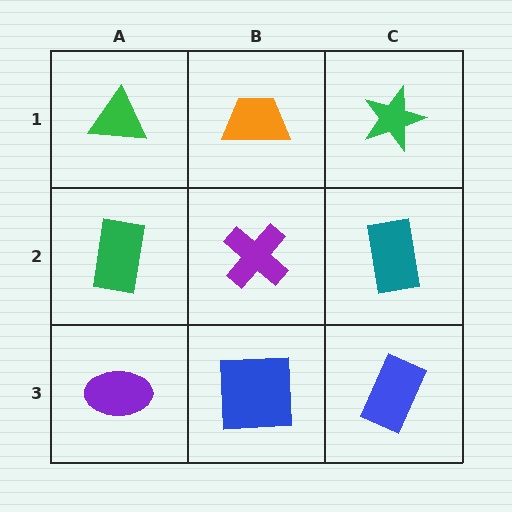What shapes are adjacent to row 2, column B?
An orange trapezoid (row 1, column B), a blue square (row 3, column B), a green rectangle (row 2, column A), a teal rectangle (row 2, column C).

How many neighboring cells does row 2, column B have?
4.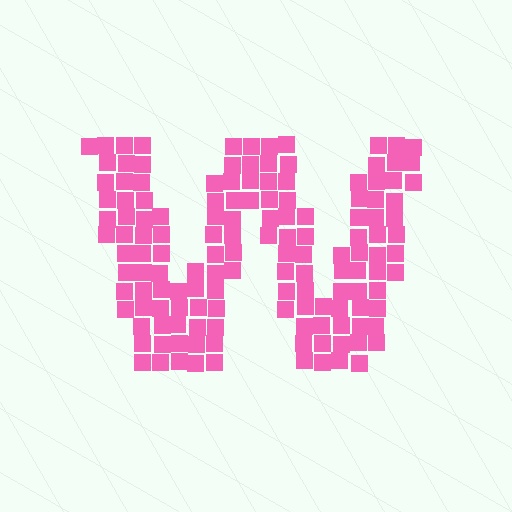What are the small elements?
The small elements are squares.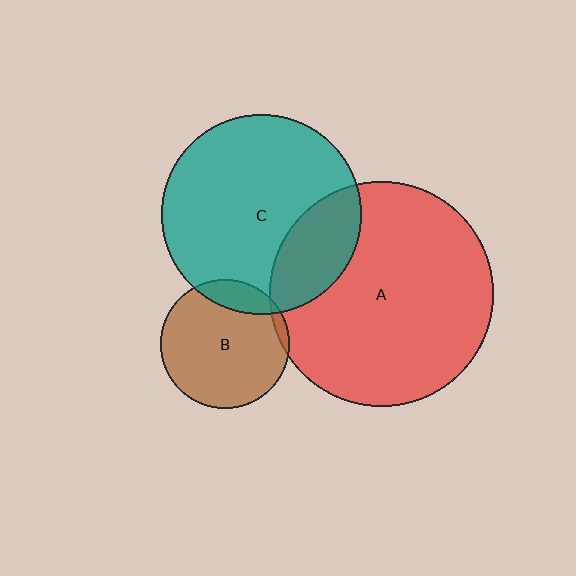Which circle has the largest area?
Circle A (red).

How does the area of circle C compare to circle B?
Approximately 2.4 times.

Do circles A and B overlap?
Yes.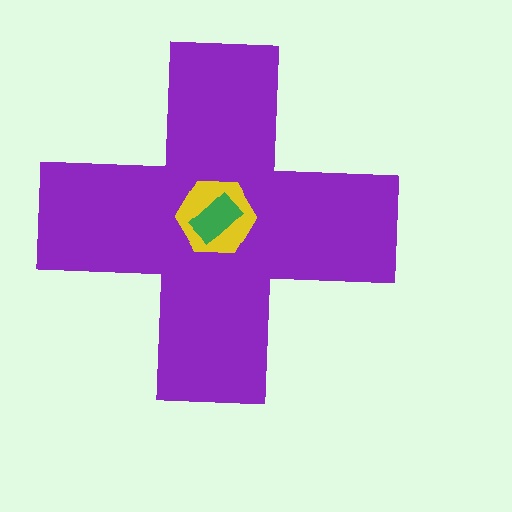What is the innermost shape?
The green rectangle.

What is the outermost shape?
The purple cross.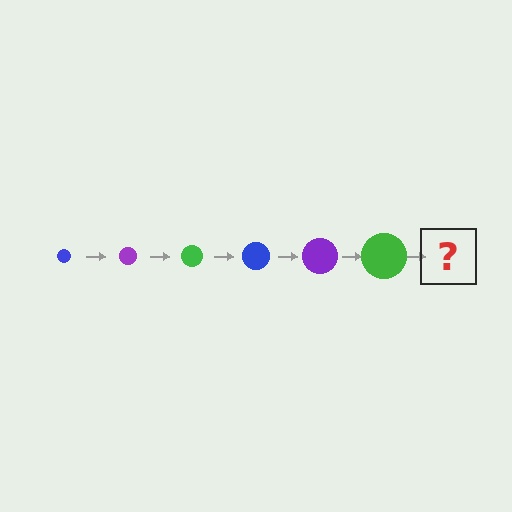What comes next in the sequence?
The next element should be a blue circle, larger than the previous one.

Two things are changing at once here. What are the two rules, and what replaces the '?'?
The two rules are that the circle grows larger each step and the color cycles through blue, purple, and green. The '?' should be a blue circle, larger than the previous one.